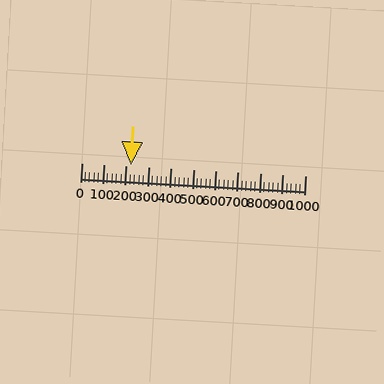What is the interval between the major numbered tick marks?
The major tick marks are spaced 100 units apart.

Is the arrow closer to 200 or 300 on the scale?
The arrow is closer to 200.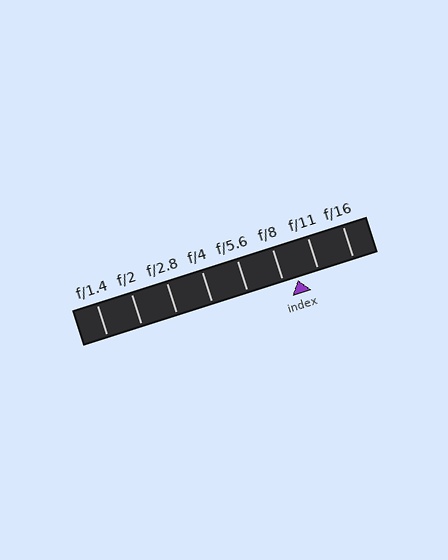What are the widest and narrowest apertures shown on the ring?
The widest aperture shown is f/1.4 and the narrowest is f/16.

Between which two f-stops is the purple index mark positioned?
The index mark is between f/8 and f/11.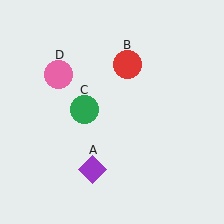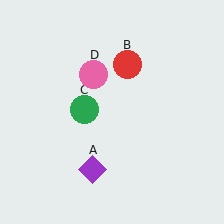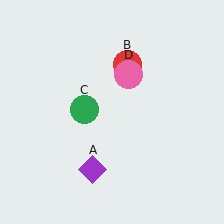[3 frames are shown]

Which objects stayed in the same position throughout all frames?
Purple diamond (object A) and red circle (object B) and green circle (object C) remained stationary.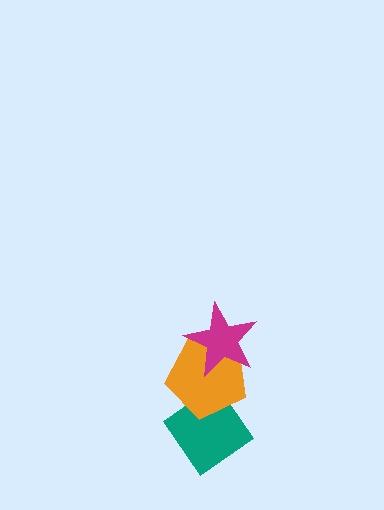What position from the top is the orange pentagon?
The orange pentagon is 2nd from the top.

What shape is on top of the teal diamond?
The orange pentagon is on top of the teal diamond.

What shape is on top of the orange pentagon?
The magenta star is on top of the orange pentagon.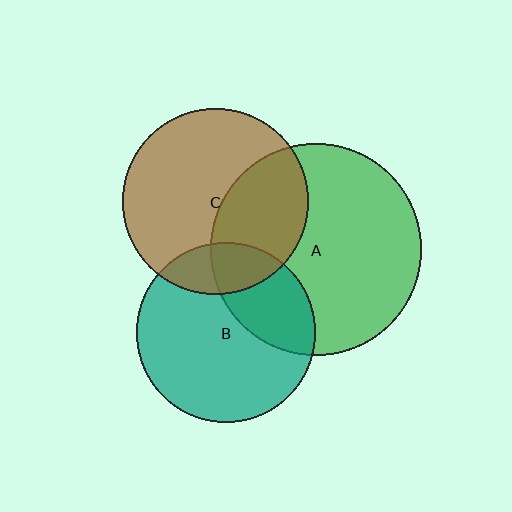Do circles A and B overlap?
Yes.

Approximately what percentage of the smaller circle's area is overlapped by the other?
Approximately 30%.